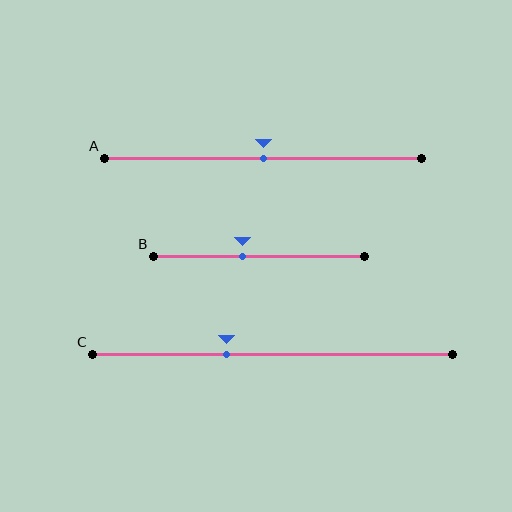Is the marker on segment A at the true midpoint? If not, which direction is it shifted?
Yes, the marker on segment A is at the true midpoint.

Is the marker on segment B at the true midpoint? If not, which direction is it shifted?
No, the marker on segment B is shifted to the left by about 8% of the segment length.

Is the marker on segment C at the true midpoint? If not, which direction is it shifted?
No, the marker on segment C is shifted to the left by about 13% of the segment length.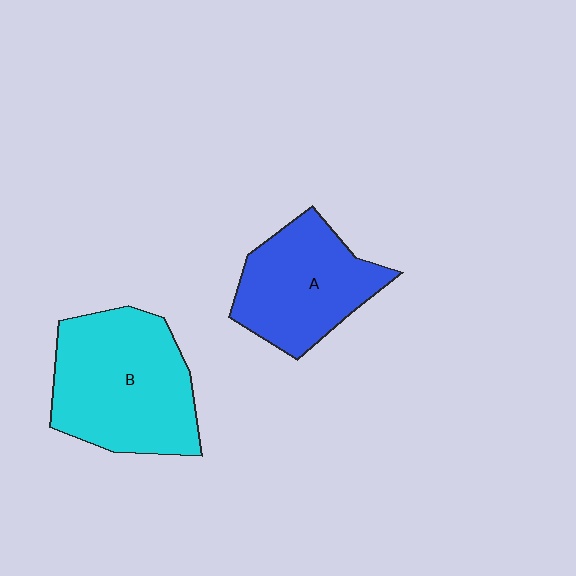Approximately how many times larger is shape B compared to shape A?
Approximately 1.3 times.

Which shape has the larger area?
Shape B (cyan).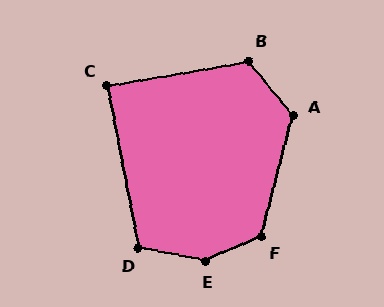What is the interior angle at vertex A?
Approximately 126 degrees (obtuse).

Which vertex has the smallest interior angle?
C, at approximately 89 degrees.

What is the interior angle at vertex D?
Approximately 112 degrees (obtuse).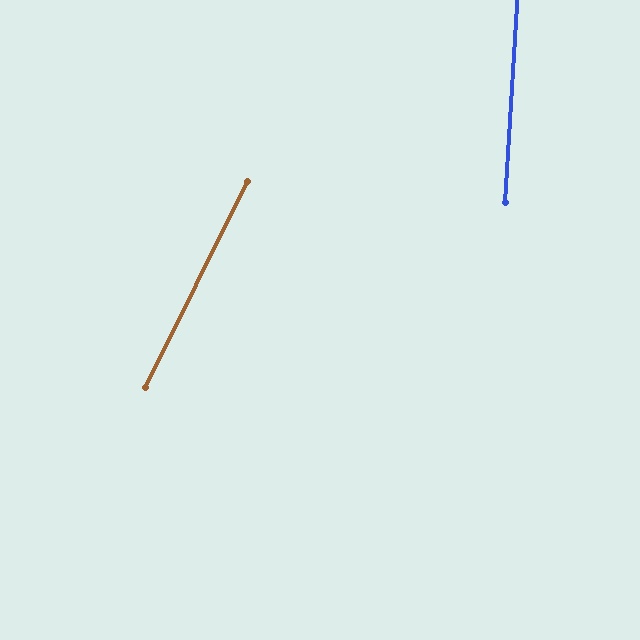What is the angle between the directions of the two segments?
Approximately 23 degrees.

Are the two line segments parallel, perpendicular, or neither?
Neither parallel nor perpendicular — they differ by about 23°.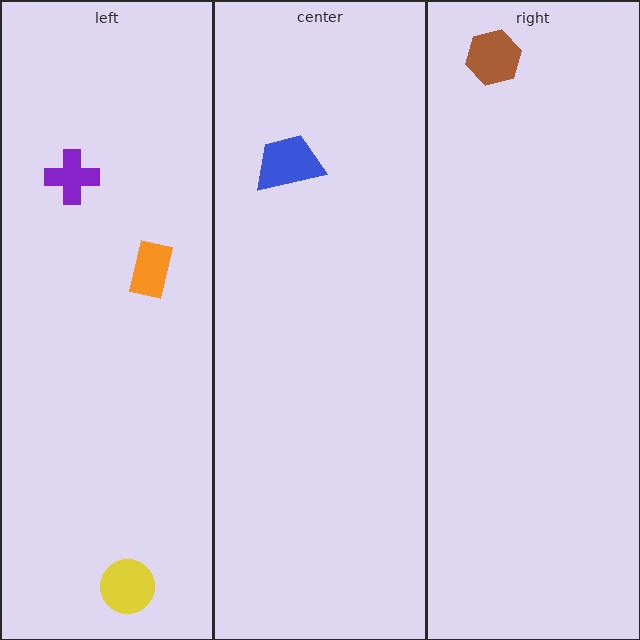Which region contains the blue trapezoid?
The center region.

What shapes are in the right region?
The brown hexagon.